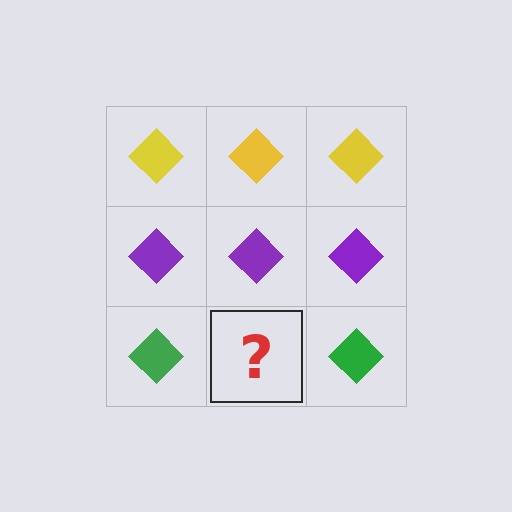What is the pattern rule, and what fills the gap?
The rule is that each row has a consistent color. The gap should be filled with a green diamond.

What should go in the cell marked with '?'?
The missing cell should contain a green diamond.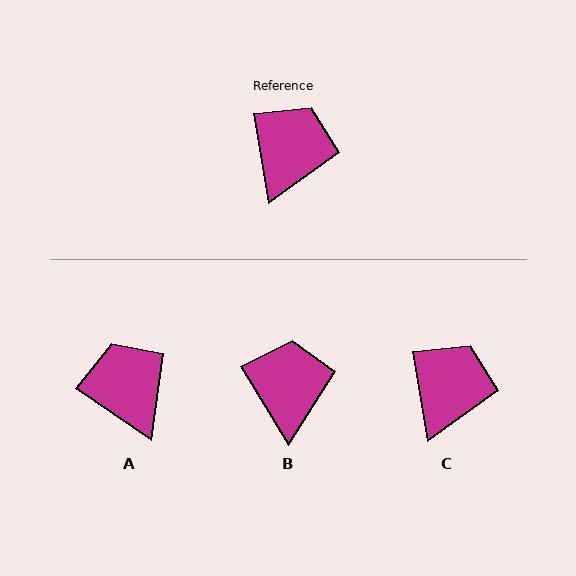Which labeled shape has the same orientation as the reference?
C.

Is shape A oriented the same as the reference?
No, it is off by about 46 degrees.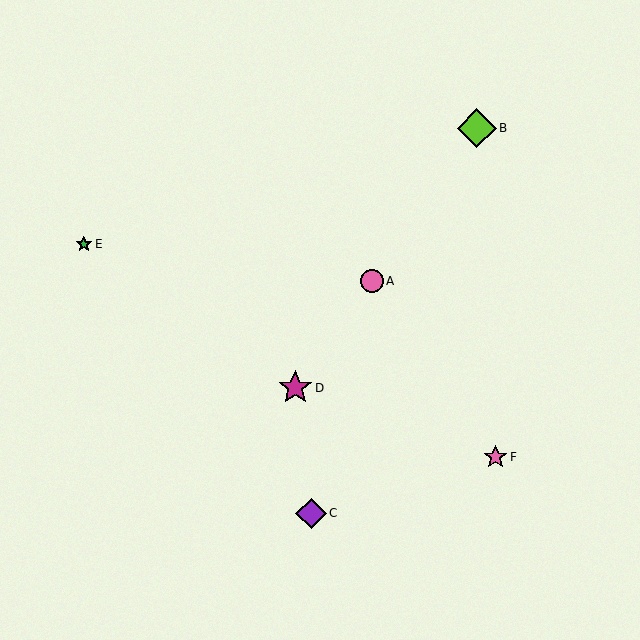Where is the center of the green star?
The center of the green star is at (84, 244).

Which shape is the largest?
The lime diamond (labeled B) is the largest.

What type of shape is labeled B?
Shape B is a lime diamond.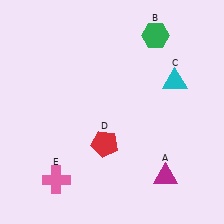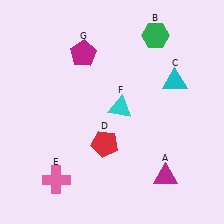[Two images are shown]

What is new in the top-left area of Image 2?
A magenta pentagon (G) was added in the top-left area of Image 2.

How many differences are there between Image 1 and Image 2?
There are 2 differences between the two images.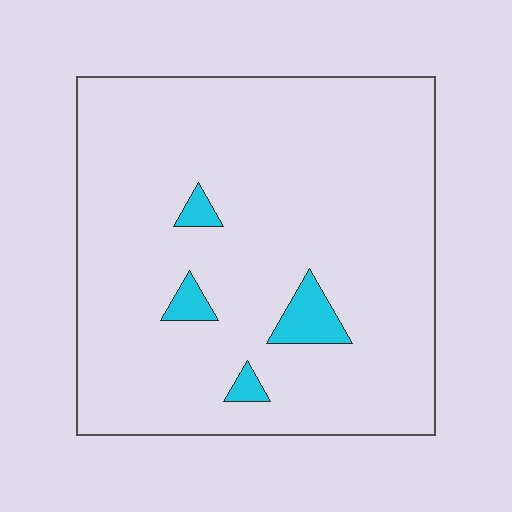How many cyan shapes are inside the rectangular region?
4.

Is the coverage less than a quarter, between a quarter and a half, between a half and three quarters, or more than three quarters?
Less than a quarter.